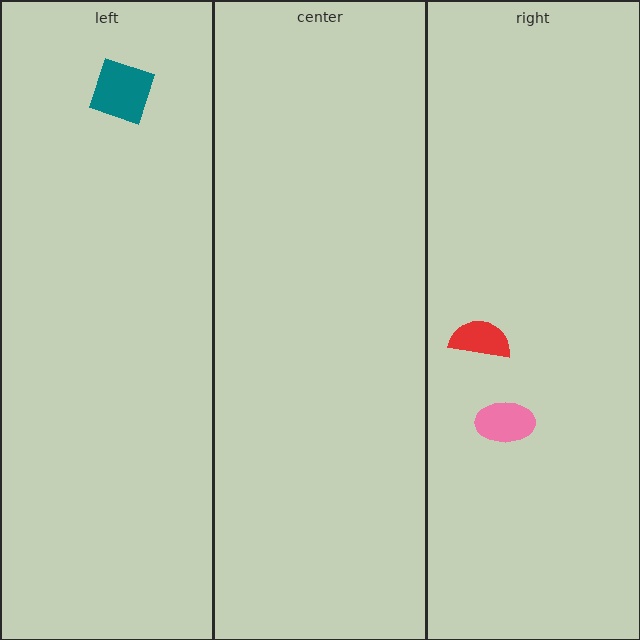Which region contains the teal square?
The left region.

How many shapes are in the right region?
2.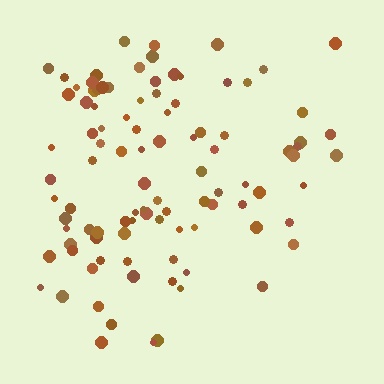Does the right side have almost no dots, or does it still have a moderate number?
Still a moderate number, just noticeably fewer than the left.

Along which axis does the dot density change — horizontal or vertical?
Horizontal.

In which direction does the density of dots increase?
From right to left, with the left side densest.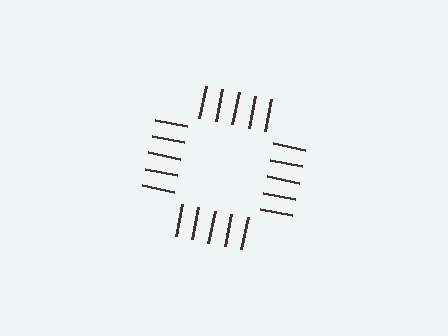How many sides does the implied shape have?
4 sides — the line-ends trace a square.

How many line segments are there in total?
20 — 5 along each of the 4 edges.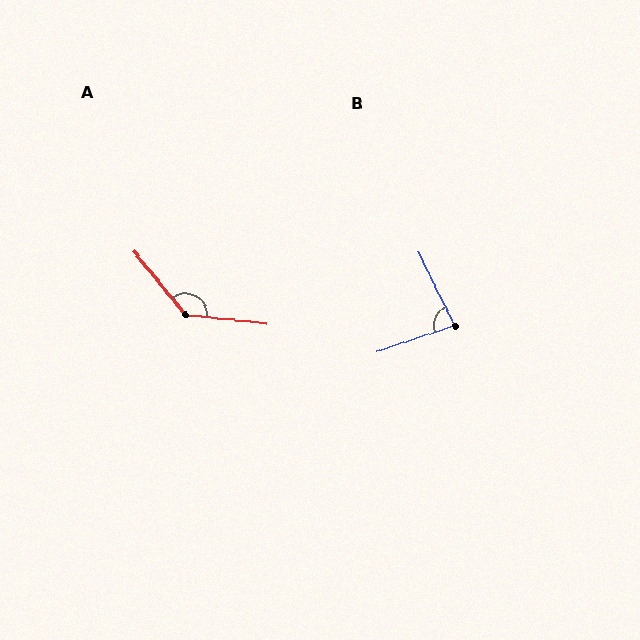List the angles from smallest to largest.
B (83°), A (135°).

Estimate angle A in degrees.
Approximately 135 degrees.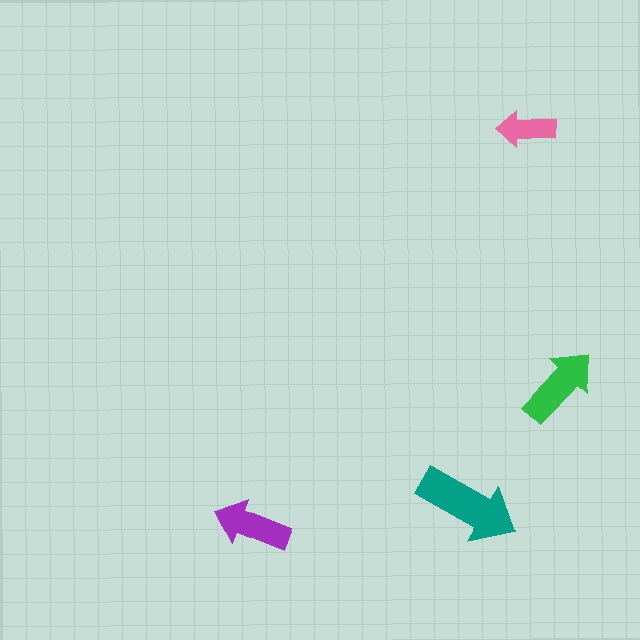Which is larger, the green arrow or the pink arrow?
The green one.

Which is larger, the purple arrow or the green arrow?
The green one.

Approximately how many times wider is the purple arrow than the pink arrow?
About 1.5 times wider.